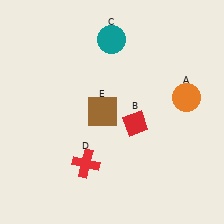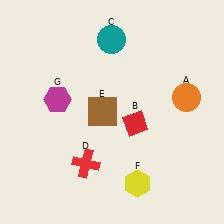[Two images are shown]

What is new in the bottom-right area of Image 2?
A yellow hexagon (F) was added in the bottom-right area of Image 2.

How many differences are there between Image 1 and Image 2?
There are 2 differences between the two images.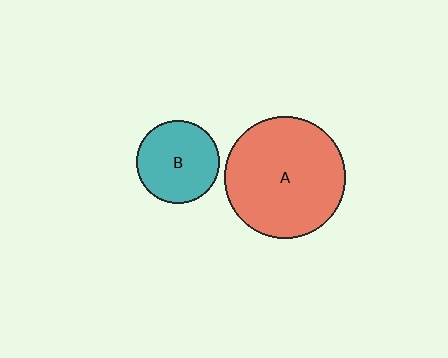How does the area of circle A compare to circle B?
Approximately 2.1 times.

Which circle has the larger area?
Circle A (red).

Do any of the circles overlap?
No, none of the circles overlap.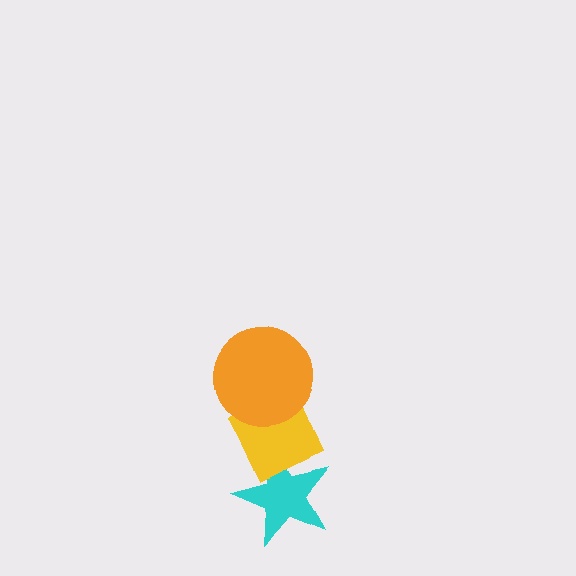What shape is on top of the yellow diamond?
The orange circle is on top of the yellow diamond.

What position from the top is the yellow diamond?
The yellow diamond is 2nd from the top.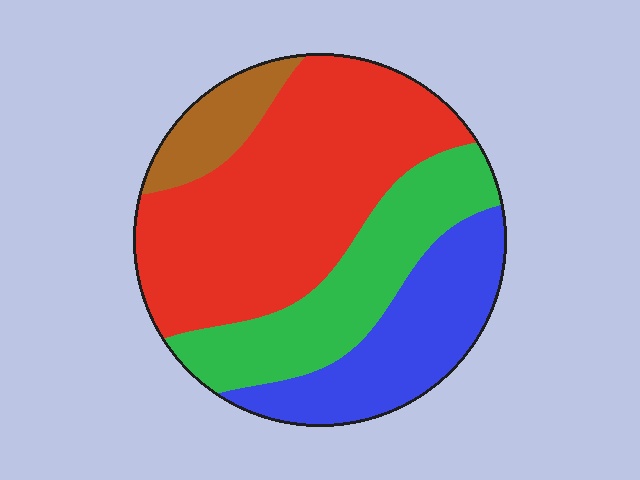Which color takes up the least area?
Brown, at roughly 10%.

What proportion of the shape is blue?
Blue takes up about one fifth (1/5) of the shape.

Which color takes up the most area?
Red, at roughly 45%.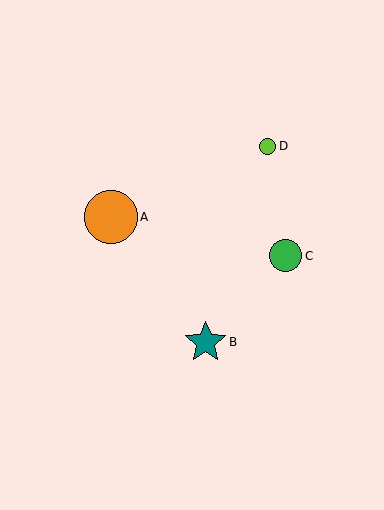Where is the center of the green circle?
The center of the green circle is at (286, 256).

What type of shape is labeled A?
Shape A is an orange circle.